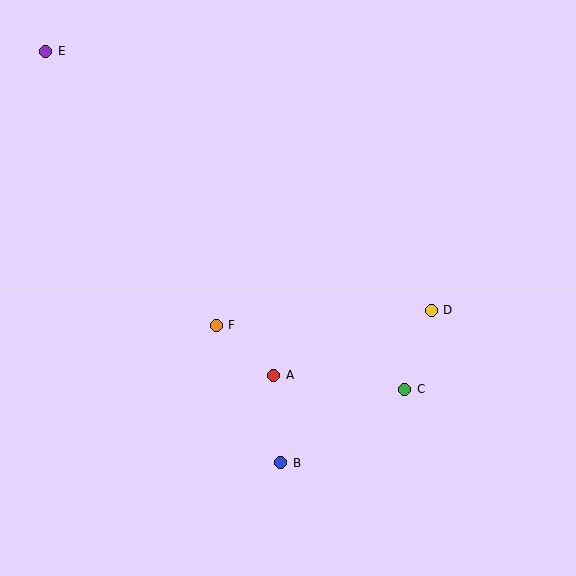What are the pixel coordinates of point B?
Point B is at (281, 463).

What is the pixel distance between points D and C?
The distance between D and C is 83 pixels.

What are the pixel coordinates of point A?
Point A is at (274, 375).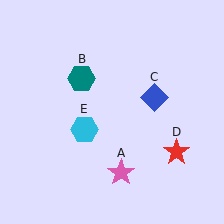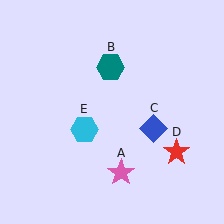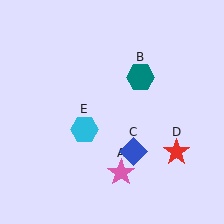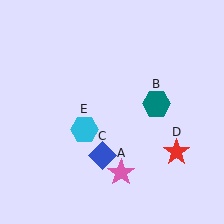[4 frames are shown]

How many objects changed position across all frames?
2 objects changed position: teal hexagon (object B), blue diamond (object C).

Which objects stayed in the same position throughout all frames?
Pink star (object A) and red star (object D) and cyan hexagon (object E) remained stationary.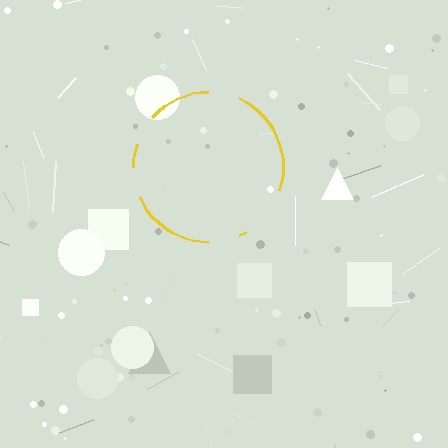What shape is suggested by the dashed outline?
The dashed outline suggests a circle.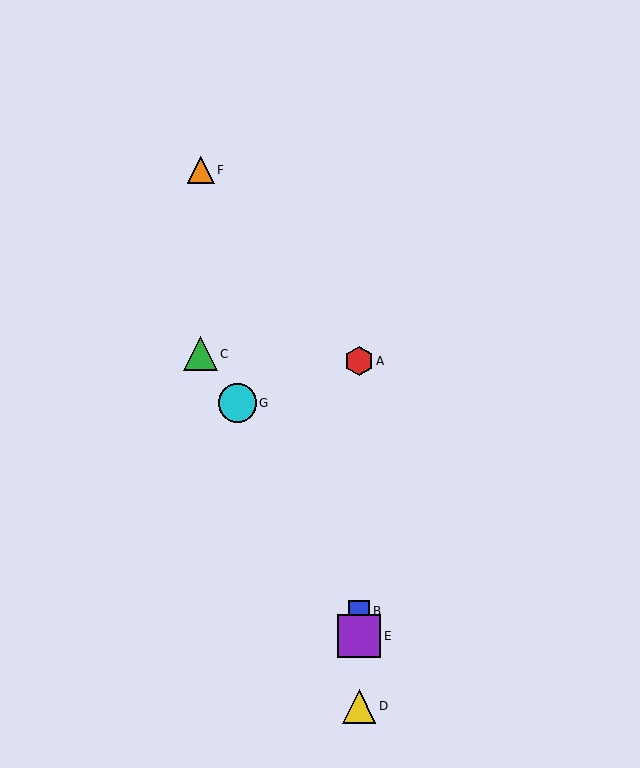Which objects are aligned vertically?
Objects A, B, D, E are aligned vertically.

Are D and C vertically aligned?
No, D is at x≈359 and C is at x≈200.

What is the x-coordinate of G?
Object G is at x≈237.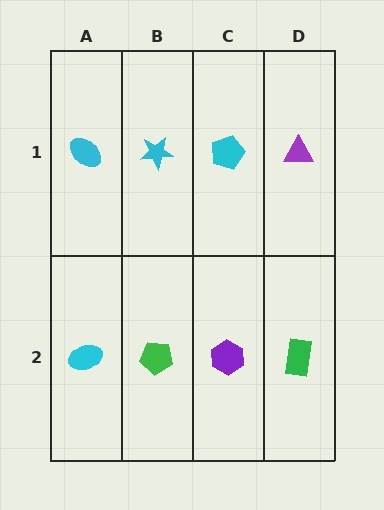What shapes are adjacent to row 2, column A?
A cyan ellipse (row 1, column A), a green pentagon (row 2, column B).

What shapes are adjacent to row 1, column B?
A green pentagon (row 2, column B), a cyan ellipse (row 1, column A), a cyan pentagon (row 1, column C).